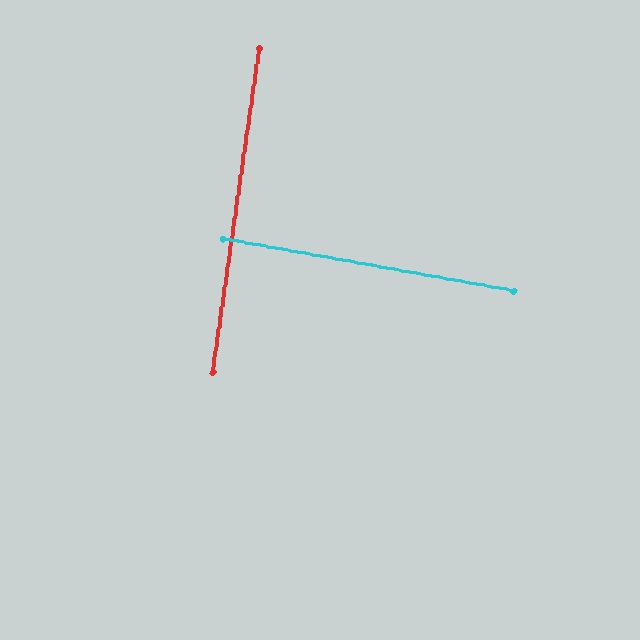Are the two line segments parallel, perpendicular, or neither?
Perpendicular — they meet at approximately 88°.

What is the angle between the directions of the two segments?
Approximately 88 degrees.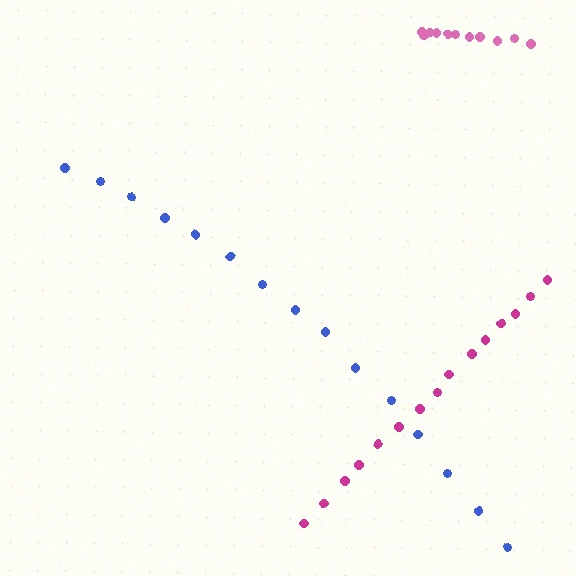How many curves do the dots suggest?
There are 3 distinct paths.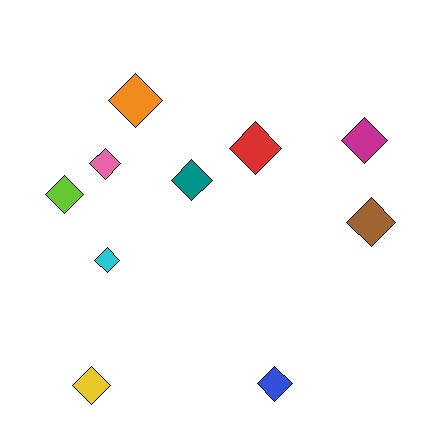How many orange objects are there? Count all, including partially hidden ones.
There is 1 orange object.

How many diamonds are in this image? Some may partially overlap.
There are 10 diamonds.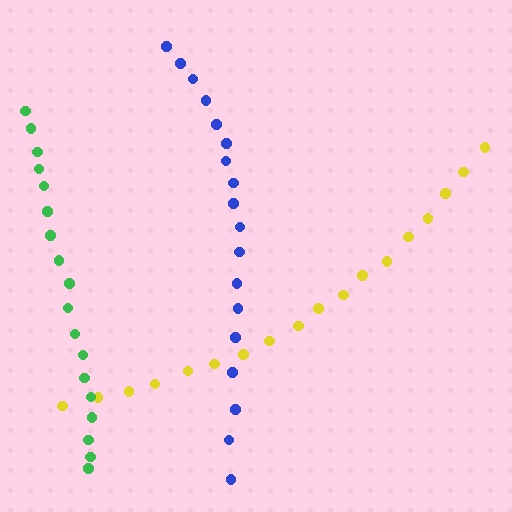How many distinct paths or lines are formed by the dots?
There are 3 distinct paths.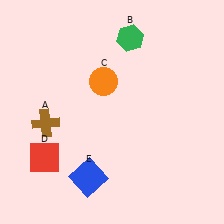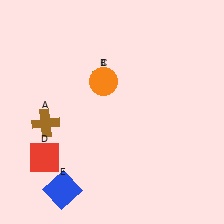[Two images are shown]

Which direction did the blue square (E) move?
The blue square (E) moved left.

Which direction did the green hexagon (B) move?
The green hexagon (B) moved down.